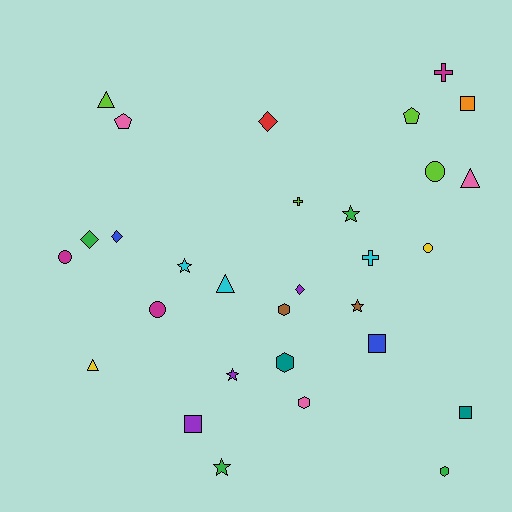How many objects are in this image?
There are 30 objects.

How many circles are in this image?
There are 4 circles.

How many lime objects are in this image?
There are 4 lime objects.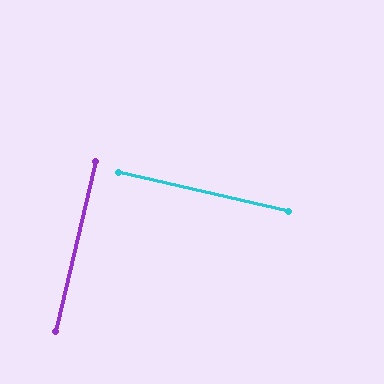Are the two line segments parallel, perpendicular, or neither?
Perpendicular — they meet at approximately 90°.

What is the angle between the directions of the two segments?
Approximately 90 degrees.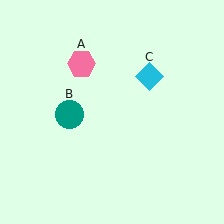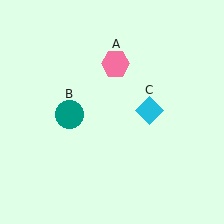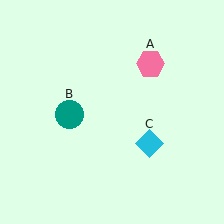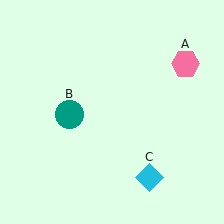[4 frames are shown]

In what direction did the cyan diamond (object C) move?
The cyan diamond (object C) moved down.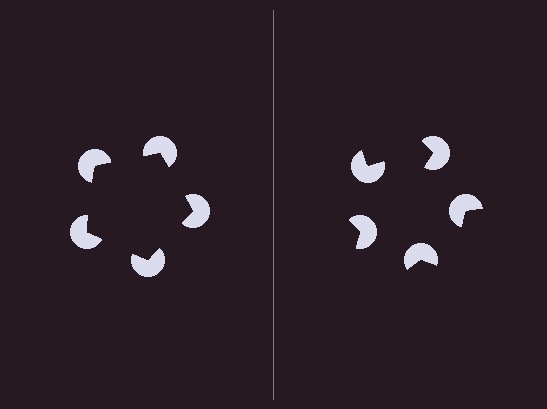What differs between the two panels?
The pac-man discs are positioned identically on both sides; only the wedge orientations differ. On the left they align to a pentagon; on the right they are misaligned.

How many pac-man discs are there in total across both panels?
10 — 5 on each side.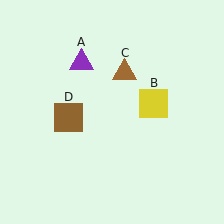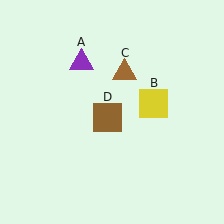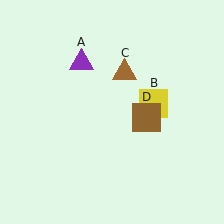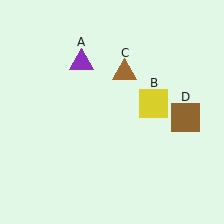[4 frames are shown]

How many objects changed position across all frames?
1 object changed position: brown square (object D).